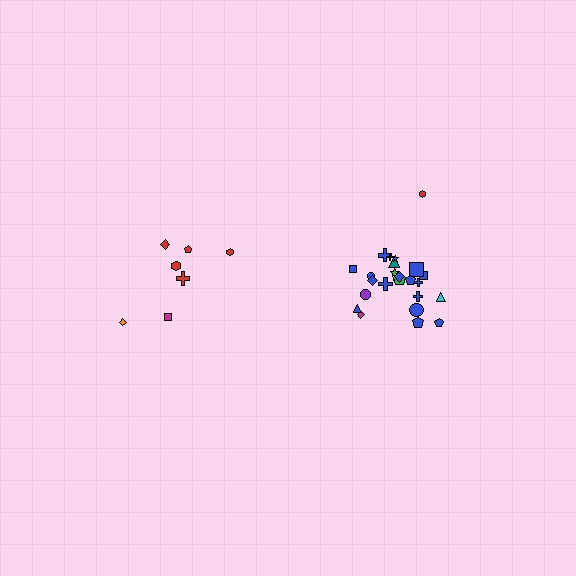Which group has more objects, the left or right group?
The right group.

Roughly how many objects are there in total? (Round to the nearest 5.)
Roughly 30 objects in total.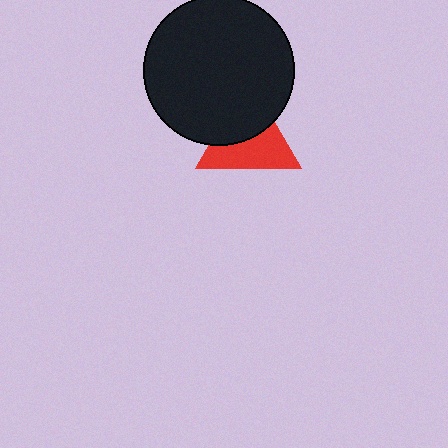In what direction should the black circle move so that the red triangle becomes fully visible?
The black circle should move up. That is the shortest direction to clear the overlap and leave the red triangle fully visible.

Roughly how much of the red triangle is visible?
About half of it is visible (roughly 56%).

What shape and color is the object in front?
The object in front is a black circle.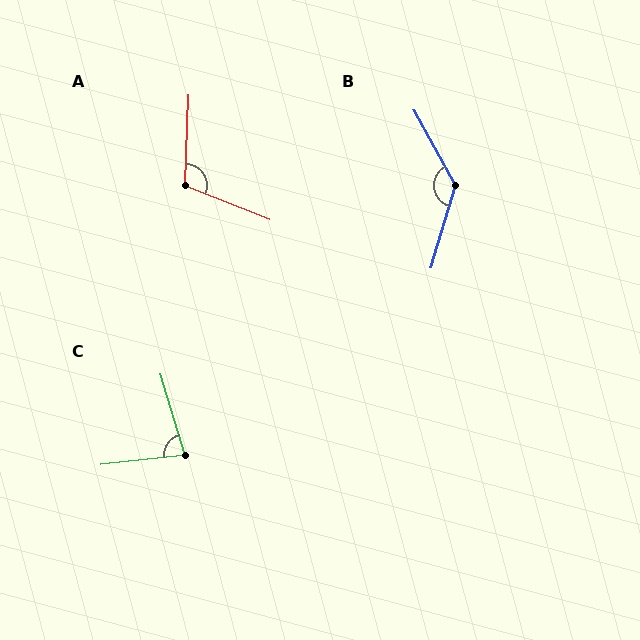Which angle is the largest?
B, at approximately 135 degrees.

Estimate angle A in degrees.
Approximately 110 degrees.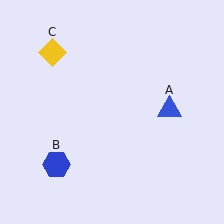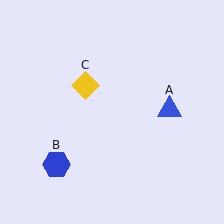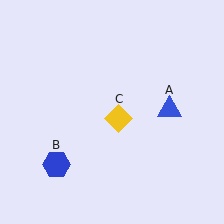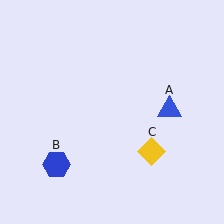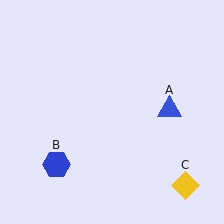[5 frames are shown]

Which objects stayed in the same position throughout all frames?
Blue triangle (object A) and blue hexagon (object B) remained stationary.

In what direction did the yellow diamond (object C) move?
The yellow diamond (object C) moved down and to the right.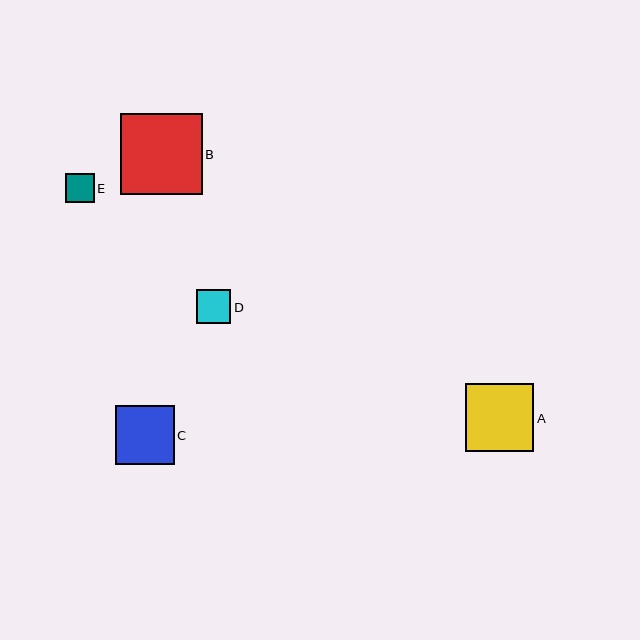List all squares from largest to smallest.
From largest to smallest: B, A, C, D, E.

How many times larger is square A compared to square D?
Square A is approximately 2.0 times the size of square D.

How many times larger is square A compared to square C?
Square A is approximately 1.1 times the size of square C.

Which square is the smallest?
Square E is the smallest with a size of approximately 28 pixels.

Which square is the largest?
Square B is the largest with a size of approximately 81 pixels.